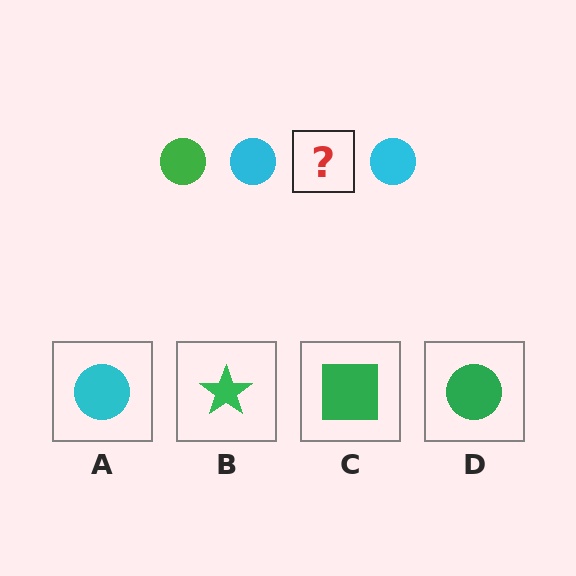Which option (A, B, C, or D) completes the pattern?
D.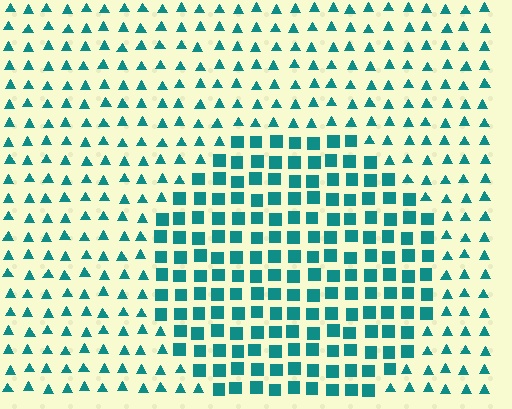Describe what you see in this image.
The image is filled with small teal elements arranged in a uniform grid. A circle-shaped region contains squares, while the surrounding area contains triangles. The boundary is defined purely by the change in element shape.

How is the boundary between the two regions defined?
The boundary is defined by a change in element shape: squares inside vs. triangles outside. All elements share the same color and spacing.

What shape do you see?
I see a circle.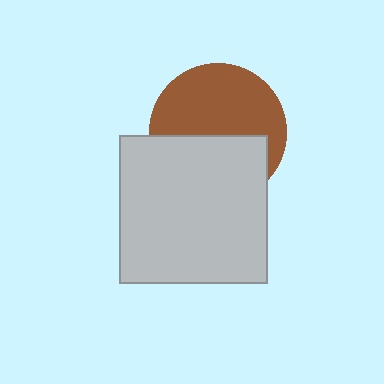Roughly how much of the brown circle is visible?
About half of it is visible (roughly 57%).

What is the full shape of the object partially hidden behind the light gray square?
The partially hidden object is a brown circle.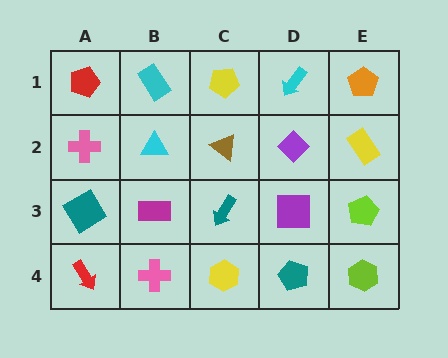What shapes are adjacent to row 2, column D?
A cyan arrow (row 1, column D), a purple square (row 3, column D), a brown triangle (row 2, column C), a yellow rectangle (row 2, column E).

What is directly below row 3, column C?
A yellow hexagon.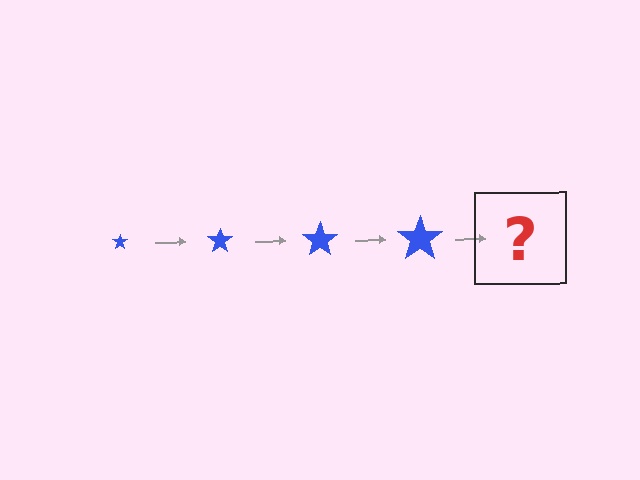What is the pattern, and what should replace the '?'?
The pattern is that the star gets progressively larger each step. The '?' should be a blue star, larger than the previous one.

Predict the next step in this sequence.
The next step is a blue star, larger than the previous one.